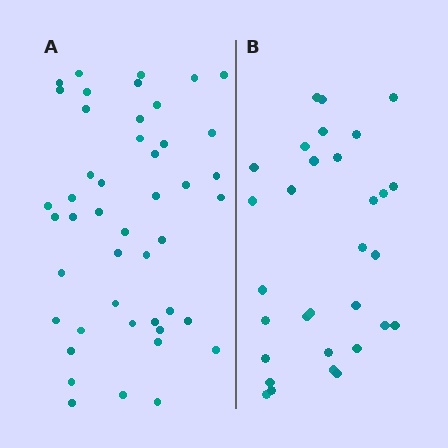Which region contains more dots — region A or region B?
Region A (the left region) has more dots.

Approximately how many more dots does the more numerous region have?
Region A has approximately 15 more dots than region B.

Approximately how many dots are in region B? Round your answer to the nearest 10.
About 30 dots. (The exact count is 31, which rounds to 30.)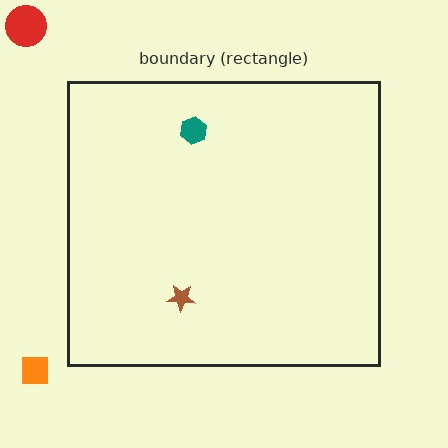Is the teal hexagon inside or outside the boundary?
Inside.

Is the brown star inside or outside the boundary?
Inside.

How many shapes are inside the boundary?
2 inside, 2 outside.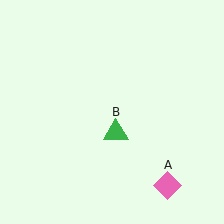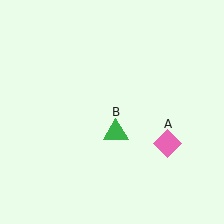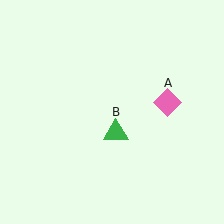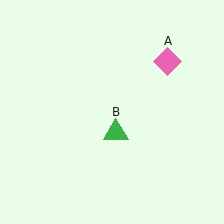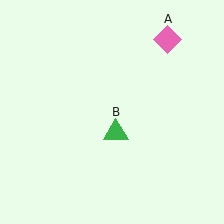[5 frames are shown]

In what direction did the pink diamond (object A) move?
The pink diamond (object A) moved up.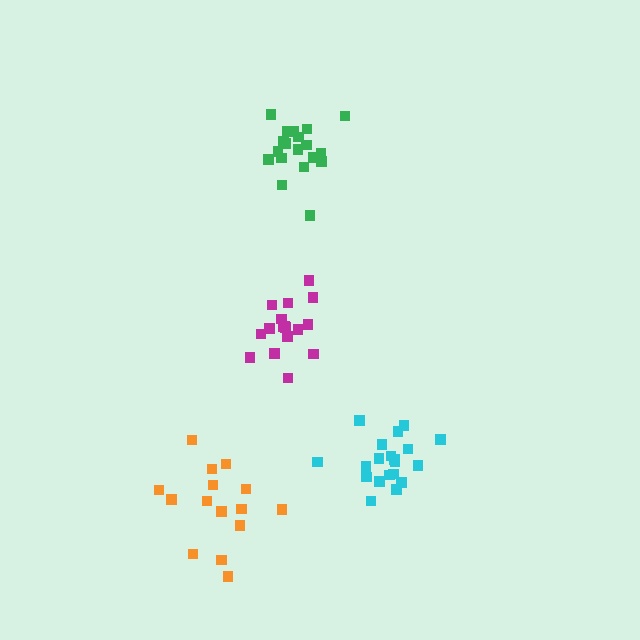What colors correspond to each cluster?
The clusters are colored: magenta, orange, cyan, green.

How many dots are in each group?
Group 1: 17 dots, Group 2: 15 dots, Group 3: 20 dots, Group 4: 20 dots (72 total).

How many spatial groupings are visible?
There are 4 spatial groupings.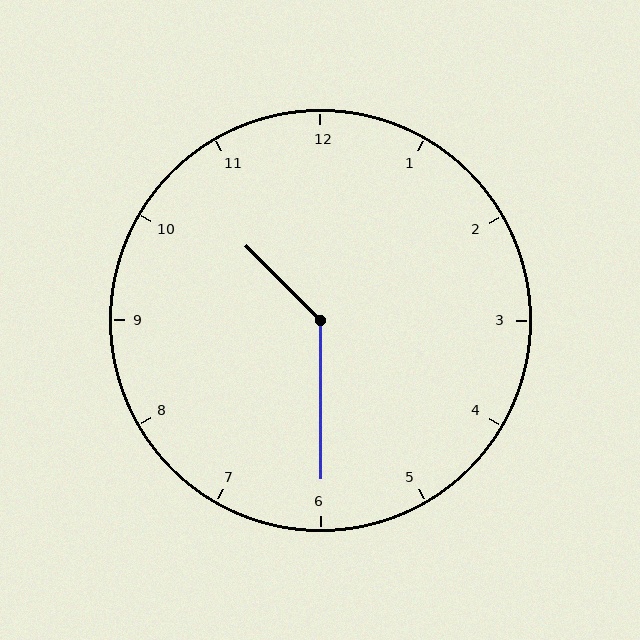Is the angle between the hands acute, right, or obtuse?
It is obtuse.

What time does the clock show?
10:30.